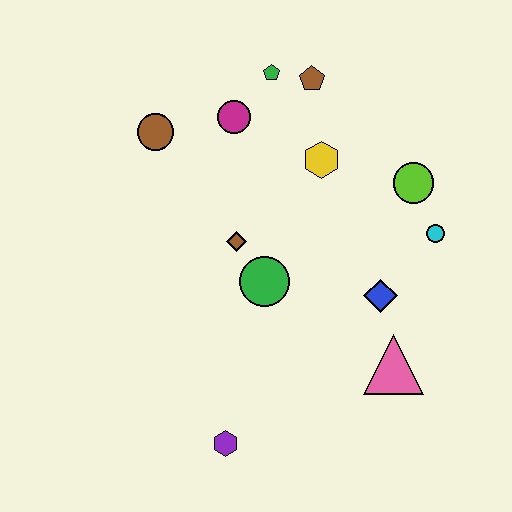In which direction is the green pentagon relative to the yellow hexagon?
The green pentagon is above the yellow hexagon.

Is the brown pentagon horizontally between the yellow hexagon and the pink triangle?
No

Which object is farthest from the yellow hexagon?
The purple hexagon is farthest from the yellow hexagon.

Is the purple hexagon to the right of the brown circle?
Yes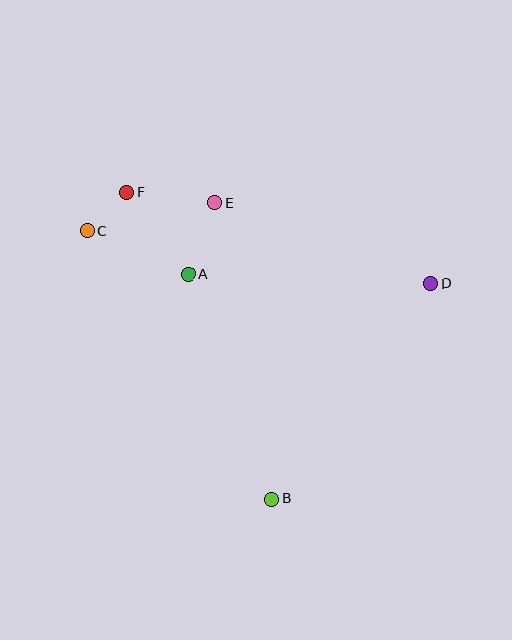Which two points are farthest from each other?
Points C and D are farthest from each other.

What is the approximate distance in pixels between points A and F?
The distance between A and F is approximately 102 pixels.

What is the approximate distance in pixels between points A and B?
The distance between A and B is approximately 240 pixels.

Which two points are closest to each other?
Points C and F are closest to each other.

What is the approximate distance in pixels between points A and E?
The distance between A and E is approximately 77 pixels.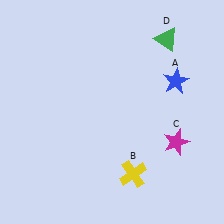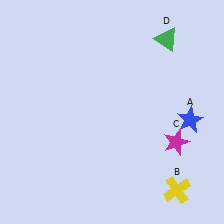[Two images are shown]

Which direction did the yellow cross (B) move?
The yellow cross (B) moved right.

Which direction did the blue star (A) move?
The blue star (A) moved down.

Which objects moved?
The objects that moved are: the blue star (A), the yellow cross (B).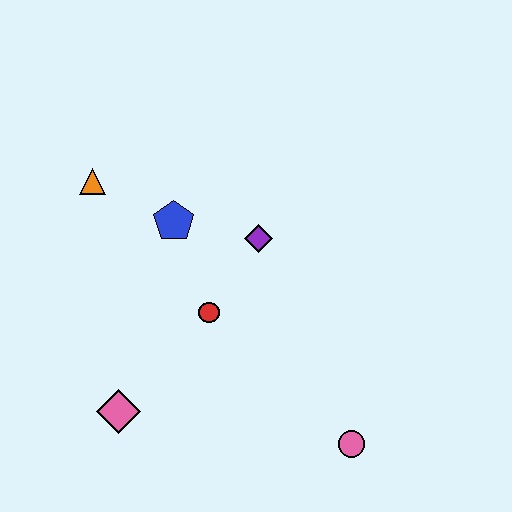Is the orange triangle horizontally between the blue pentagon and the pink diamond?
No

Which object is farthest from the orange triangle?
The pink circle is farthest from the orange triangle.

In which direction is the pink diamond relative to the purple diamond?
The pink diamond is below the purple diamond.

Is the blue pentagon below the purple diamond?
No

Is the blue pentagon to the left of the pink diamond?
No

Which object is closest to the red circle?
The purple diamond is closest to the red circle.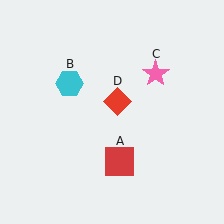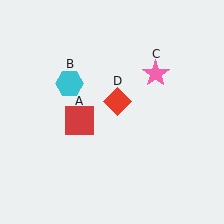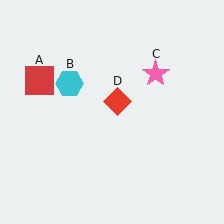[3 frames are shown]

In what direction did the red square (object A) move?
The red square (object A) moved up and to the left.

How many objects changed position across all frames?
1 object changed position: red square (object A).